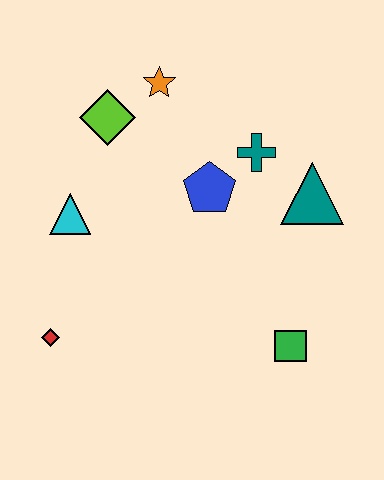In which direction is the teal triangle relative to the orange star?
The teal triangle is to the right of the orange star.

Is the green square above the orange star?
No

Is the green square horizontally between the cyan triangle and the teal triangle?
Yes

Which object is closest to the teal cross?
The blue pentagon is closest to the teal cross.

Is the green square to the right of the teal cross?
Yes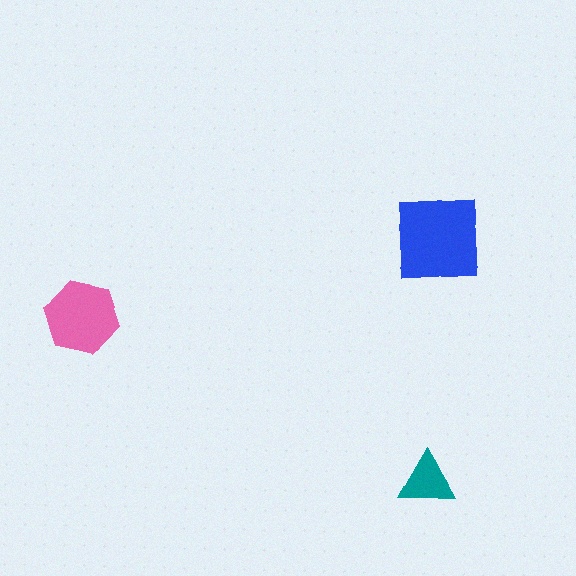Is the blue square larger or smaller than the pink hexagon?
Larger.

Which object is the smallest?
The teal triangle.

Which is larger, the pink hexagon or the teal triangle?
The pink hexagon.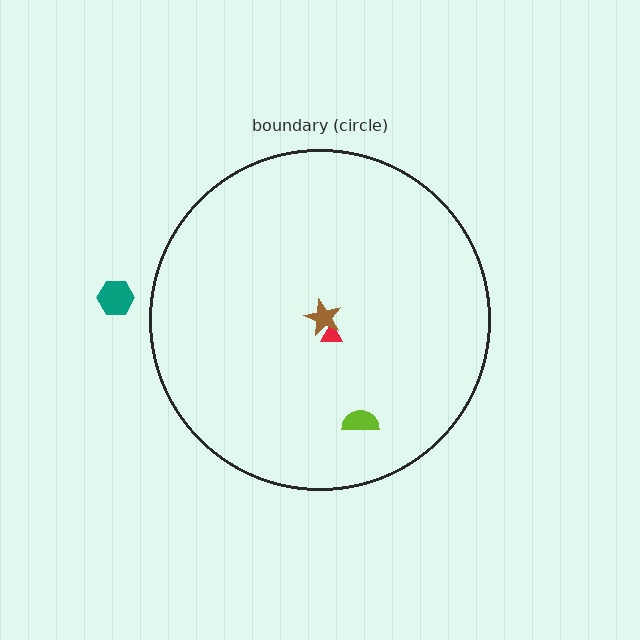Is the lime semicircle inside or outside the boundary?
Inside.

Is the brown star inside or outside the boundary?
Inside.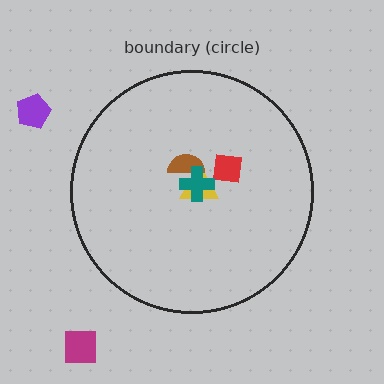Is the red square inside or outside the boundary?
Inside.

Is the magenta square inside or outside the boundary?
Outside.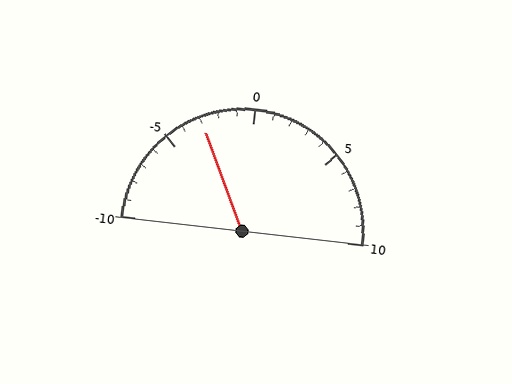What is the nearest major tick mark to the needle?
The nearest major tick mark is -5.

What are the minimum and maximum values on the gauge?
The gauge ranges from -10 to 10.